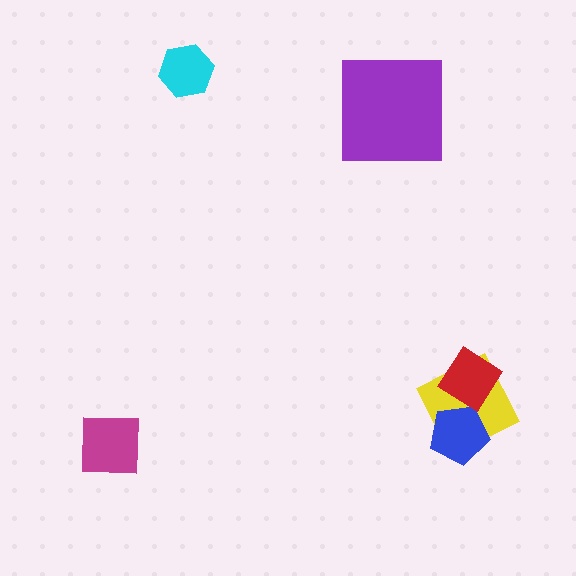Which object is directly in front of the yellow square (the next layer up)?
The blue pentagon is directly in front of the yellow square.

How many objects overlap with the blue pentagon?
2 objects overlap with the blue pentagon.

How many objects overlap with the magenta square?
0 objects overlap with the magenta square.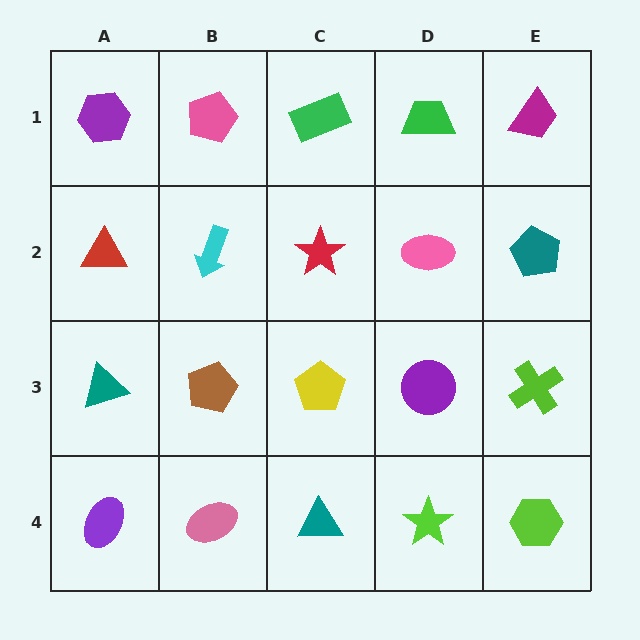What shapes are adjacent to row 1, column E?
A teal pentagon (row 2, column E), a green trapezoid (row 1, column D).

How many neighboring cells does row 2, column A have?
3.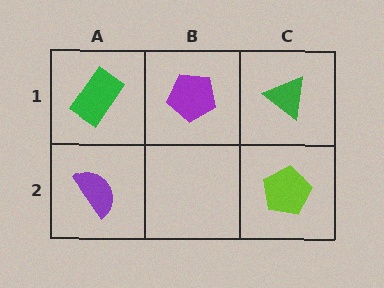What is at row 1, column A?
A green rectangle.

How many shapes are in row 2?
2 shapes.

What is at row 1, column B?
A purple pentagon.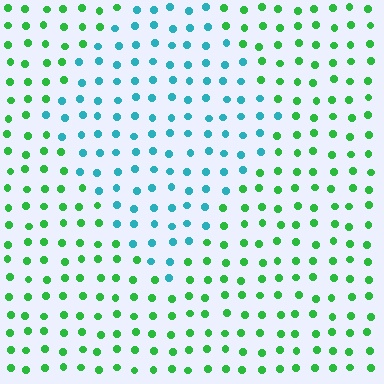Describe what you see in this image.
The image is filled with small green elements in a uniform arrangement. A diamond-shaped region is visible where the elements are tinted to a slightly different hue, forming a subtle color boundary.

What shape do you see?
I see a diamond.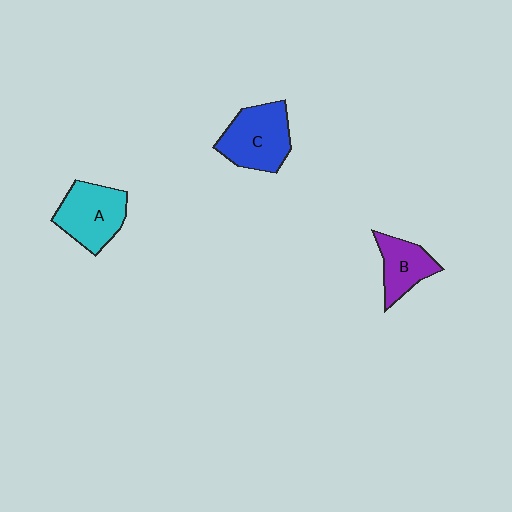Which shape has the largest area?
Shape C (blue).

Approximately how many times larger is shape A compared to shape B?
Approximately 1.4 times.